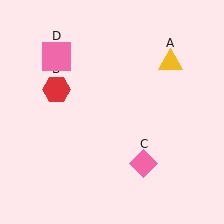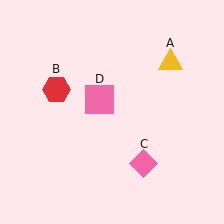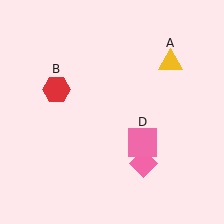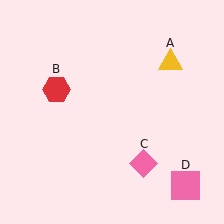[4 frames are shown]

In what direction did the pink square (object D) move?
The pink square (object D) moved down and to the right.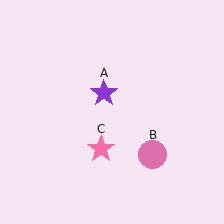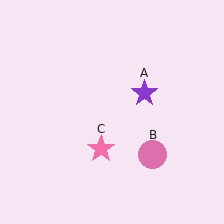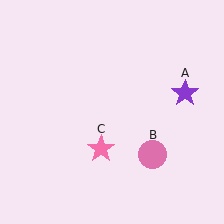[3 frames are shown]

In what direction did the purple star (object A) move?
The purple star (object A) moved right.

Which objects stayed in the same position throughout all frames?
Pink circle (object B) and pink star (object C) remained stationary.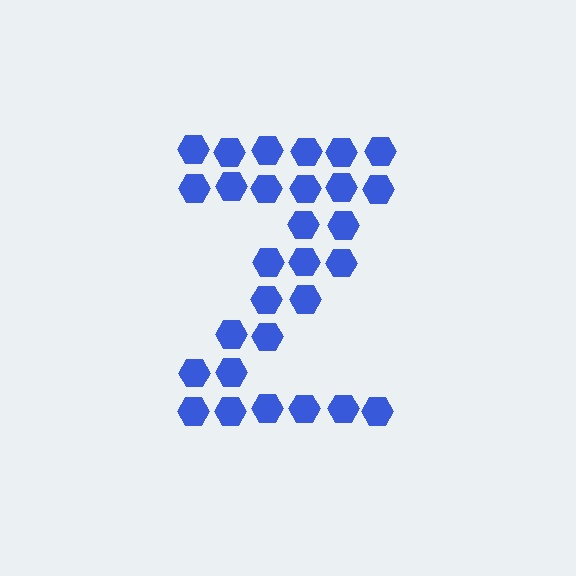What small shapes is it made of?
It is made of small hexagons.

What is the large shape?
The large shape is the letter Z.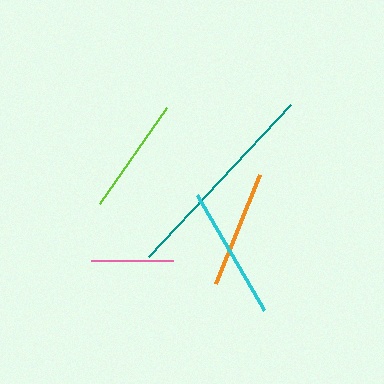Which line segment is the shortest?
The pink line is the shortest at approximately 81 pixels.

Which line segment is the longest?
The teal line is the longest at approximately 208 pixels.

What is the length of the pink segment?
The pink segment is approximately 81 pixels long.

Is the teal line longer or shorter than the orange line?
The teal line is longer than the orange line.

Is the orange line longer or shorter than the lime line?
The orange line is longer than the lime line.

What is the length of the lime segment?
The lime segment is approximately 117 pixels long.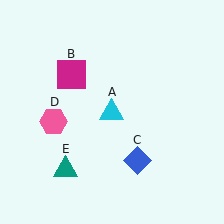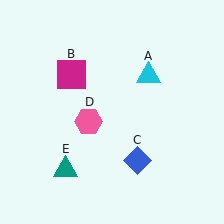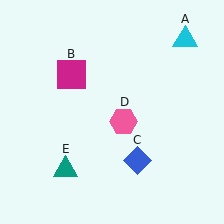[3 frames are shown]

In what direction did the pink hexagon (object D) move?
The pink hexagon (object D) moved right.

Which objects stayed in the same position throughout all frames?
Magenta square (object B) and blue diamond (object C) and teal triangle (object E) remained stationary.